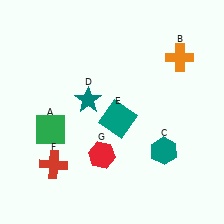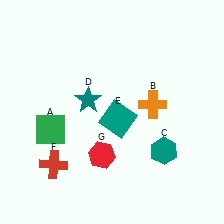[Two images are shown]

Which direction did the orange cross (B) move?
The orange cross (B) moved down.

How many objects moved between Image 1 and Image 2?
1 object moved between the two images.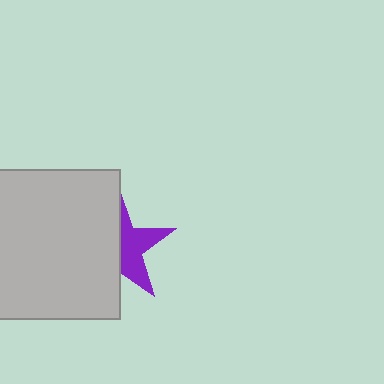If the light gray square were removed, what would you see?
You would see the complete purple star.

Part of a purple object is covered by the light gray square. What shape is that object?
It is a star.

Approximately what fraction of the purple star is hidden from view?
Roughly 56% of the purple star is hidden behind the light gray square.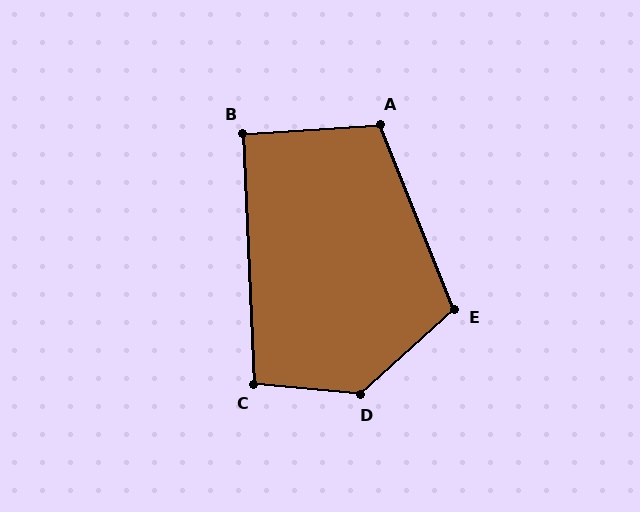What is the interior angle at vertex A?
Approximately 108 degrees (obtuse).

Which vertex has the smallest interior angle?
B, at approximately 91 degrees.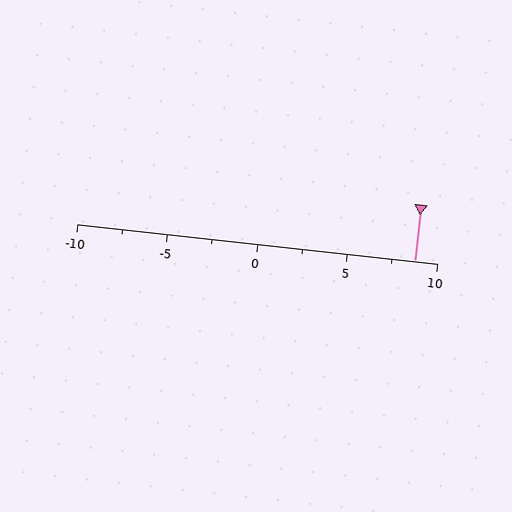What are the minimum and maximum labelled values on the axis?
The axis runs from -10 to 10.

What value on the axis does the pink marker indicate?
The marker indicates approximately 8.8.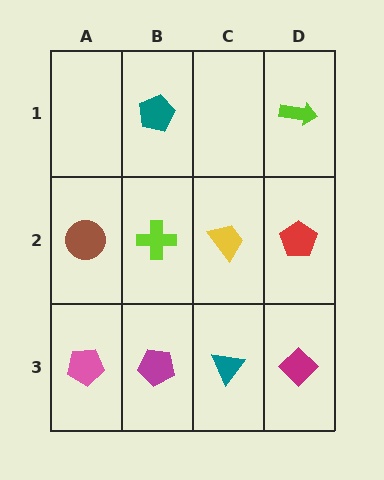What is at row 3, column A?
A pink pentagon.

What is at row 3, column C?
A teal triangle.